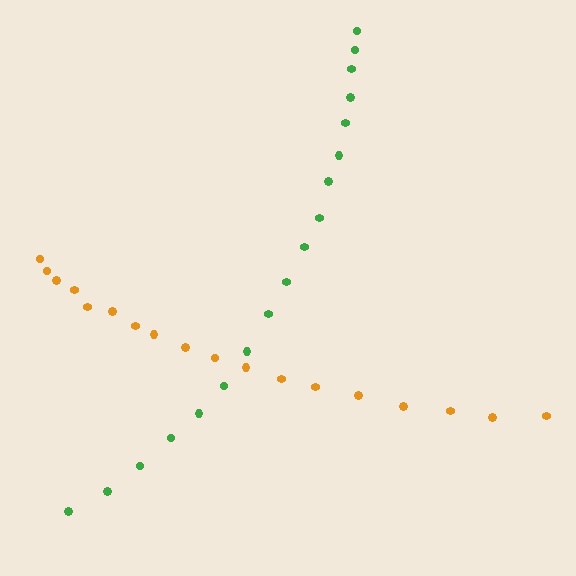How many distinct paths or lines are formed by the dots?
There are 2 distinct paths.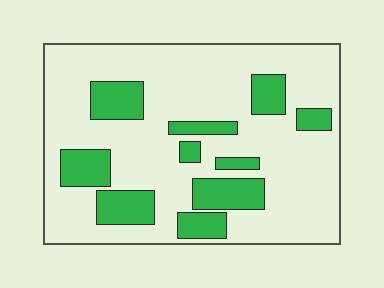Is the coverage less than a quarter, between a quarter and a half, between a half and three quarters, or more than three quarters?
Less than a quarter.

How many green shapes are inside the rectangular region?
10.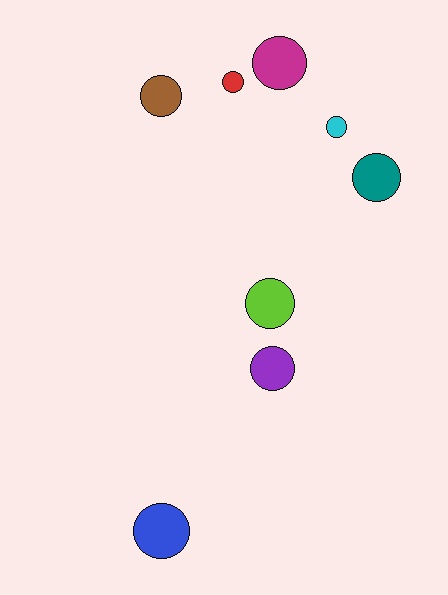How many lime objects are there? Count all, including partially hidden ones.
There is 1 lime object.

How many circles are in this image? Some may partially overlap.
There are 8 circles.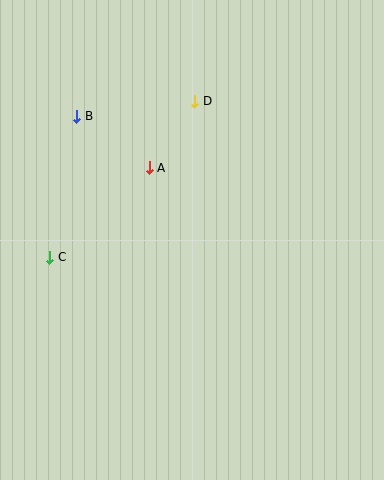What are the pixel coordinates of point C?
Point C is at (50, 257).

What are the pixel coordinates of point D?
Point D is at (195, 101).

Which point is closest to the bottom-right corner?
Point A is closest to the bottom-right corner.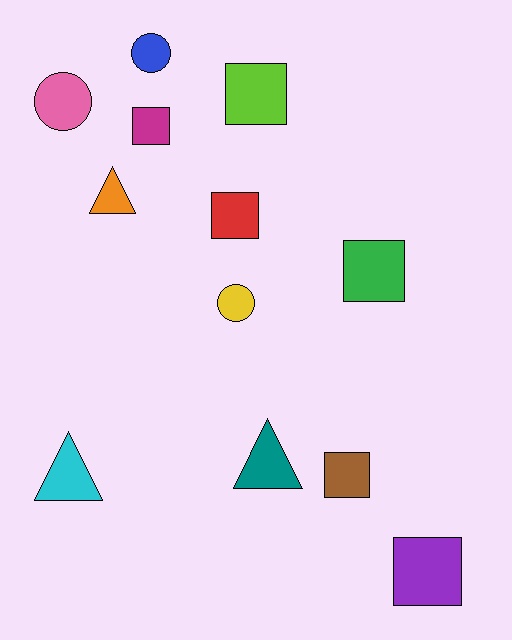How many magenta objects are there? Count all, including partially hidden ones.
There is 1 magenta object.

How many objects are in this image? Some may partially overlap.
There are 12 objects.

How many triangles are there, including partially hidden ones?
There are 3 triangles.